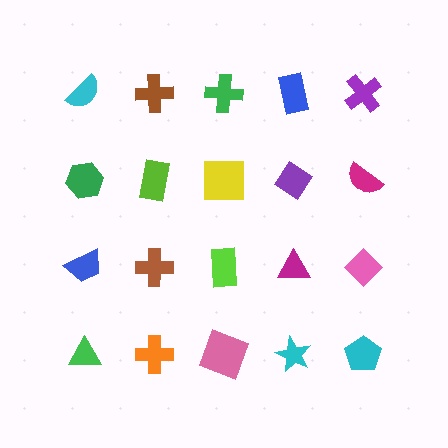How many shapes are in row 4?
5 shapes.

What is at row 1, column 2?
A brown cross.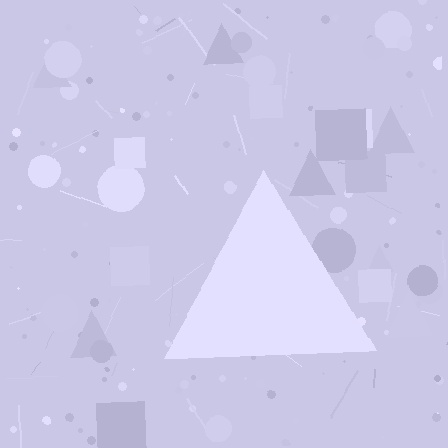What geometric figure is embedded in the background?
A triangle is embedded in the background.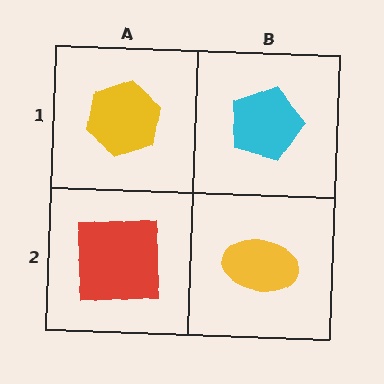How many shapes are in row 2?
2 shapes.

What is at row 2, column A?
A red square.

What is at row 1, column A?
A yellow hexagon.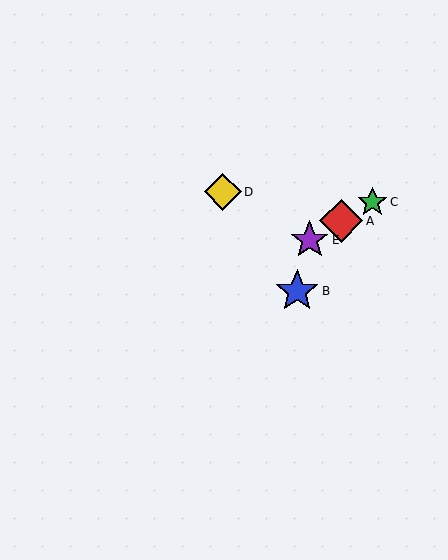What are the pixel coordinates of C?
Object C is at (372, 202).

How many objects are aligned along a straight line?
3 objects (A, C, E) are aligned along a straight line.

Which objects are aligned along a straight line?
Objects A, C, E are aligned along a straight line.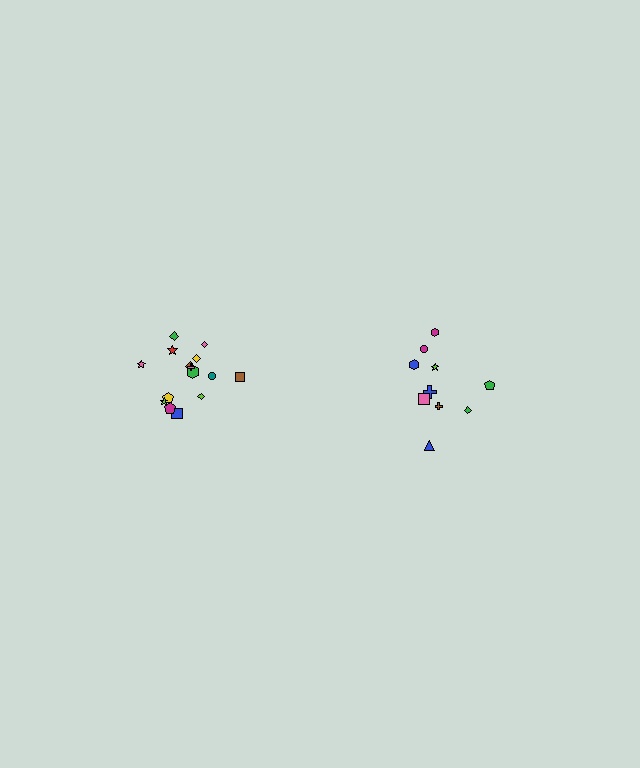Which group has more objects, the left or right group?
The left group.